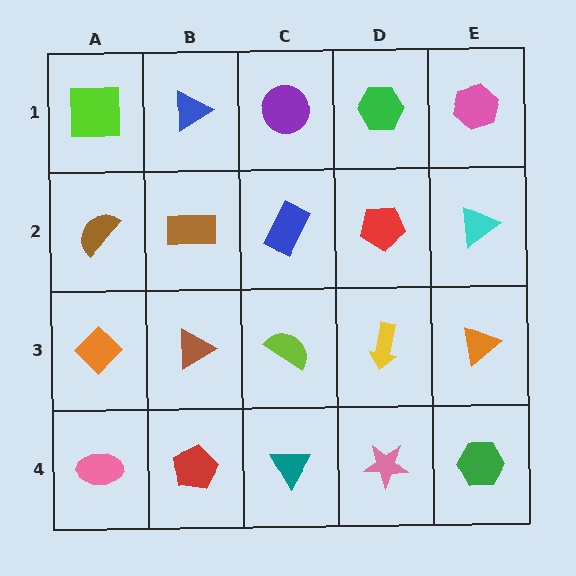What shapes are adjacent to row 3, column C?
A blue rectangle (row 2, column C), a teal triangle (row 4, column C), a brown triangle (row 3, column B), a yellow arrow (row 3, column D).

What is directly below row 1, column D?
A red pentagon.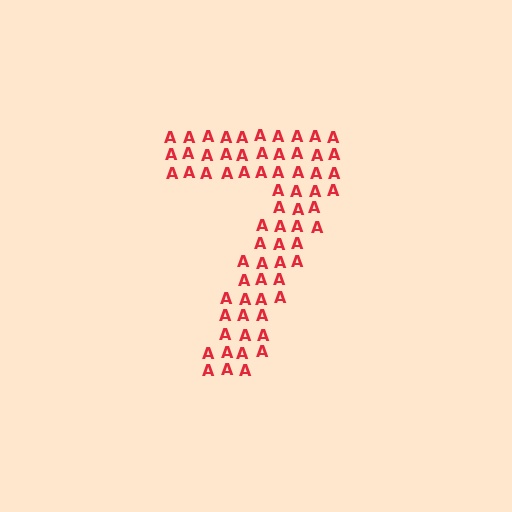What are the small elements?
The small elements are letter A's.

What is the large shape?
The large shape is the digit 7.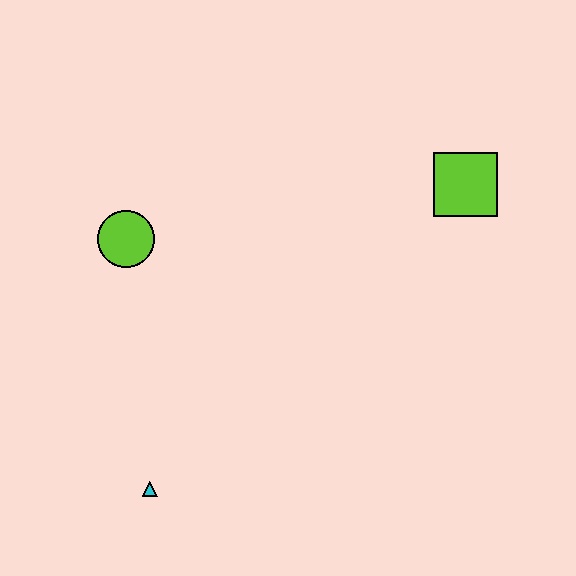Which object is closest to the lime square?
The lime circle is closest to the lime square.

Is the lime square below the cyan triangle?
No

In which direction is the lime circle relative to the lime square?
The lime circle is to the left of the lime square.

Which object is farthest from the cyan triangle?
The lime square is farthest from the cyan triangle.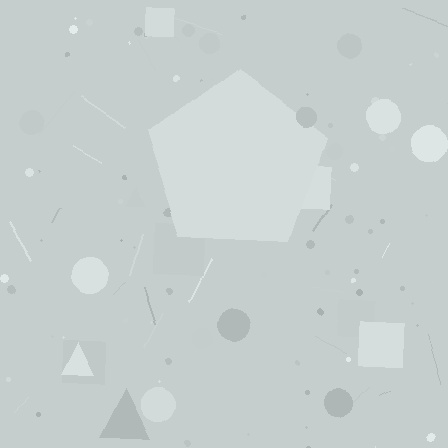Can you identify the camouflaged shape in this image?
The camouflaged shape is a pentagon.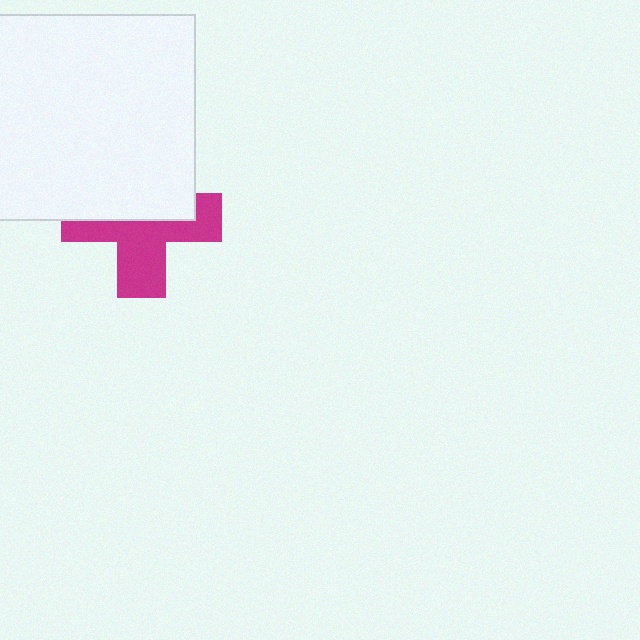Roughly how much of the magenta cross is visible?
About half of it is visible (roughly 51%).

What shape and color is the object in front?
The object in front is a white square.